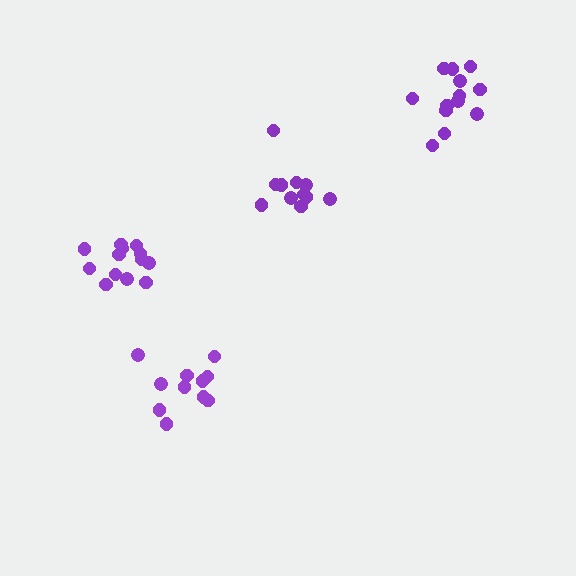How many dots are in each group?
Group 1: 13 dots, Group 2: 13 dots, Group 3: 11 dots, Group 4: 12 dots (49 total).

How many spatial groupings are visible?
There are 4 spatial groupings.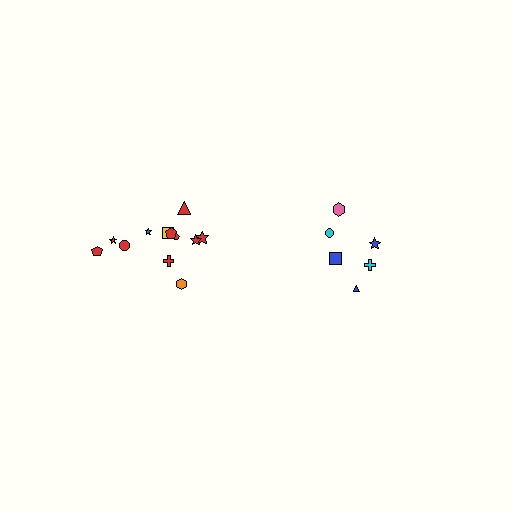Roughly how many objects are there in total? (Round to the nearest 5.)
Roughly 20 objects in total.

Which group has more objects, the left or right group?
The left group.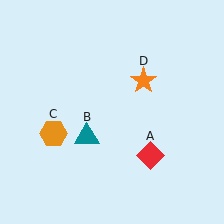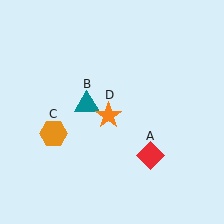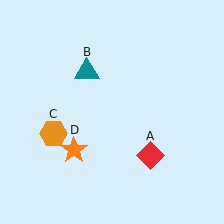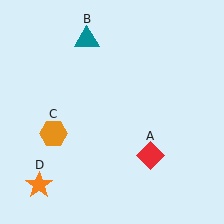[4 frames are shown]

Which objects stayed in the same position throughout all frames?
Red diamond (object A) and orange hexagon (object C) remained stationary.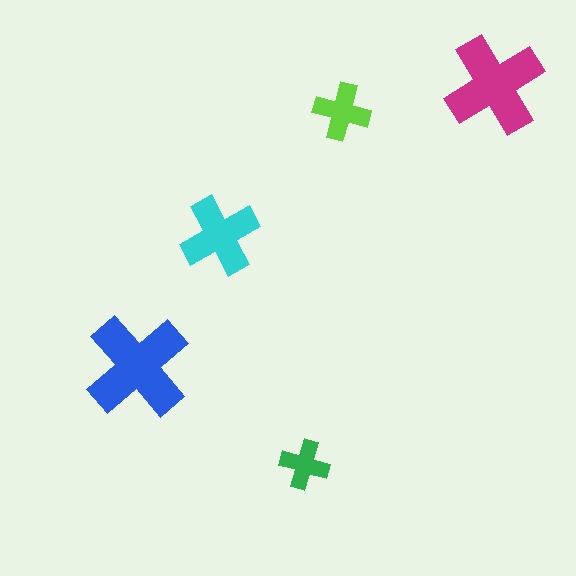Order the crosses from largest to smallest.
the blue one, the magenta one, the cyan one, the lime one, the green one.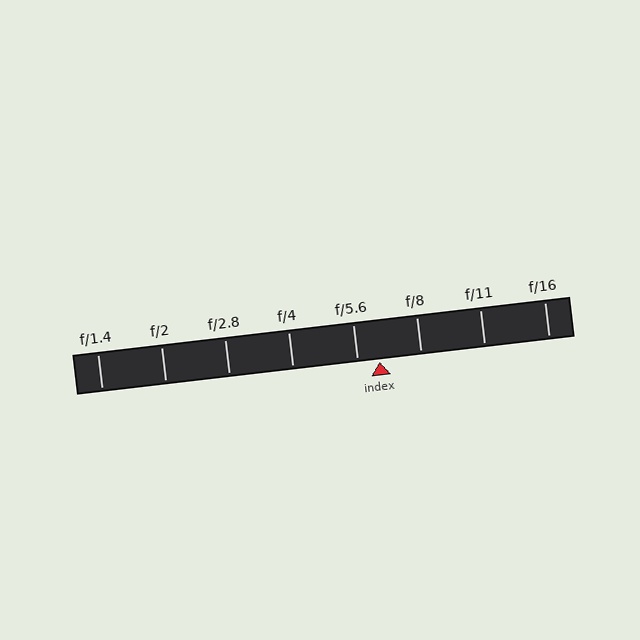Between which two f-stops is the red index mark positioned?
The index mark is between f/5.6 and f/8.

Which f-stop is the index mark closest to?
The index mark is closest to f/5.6.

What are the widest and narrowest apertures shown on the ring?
The widest aperture shown is f/1.4 and the narrowest is f/16.